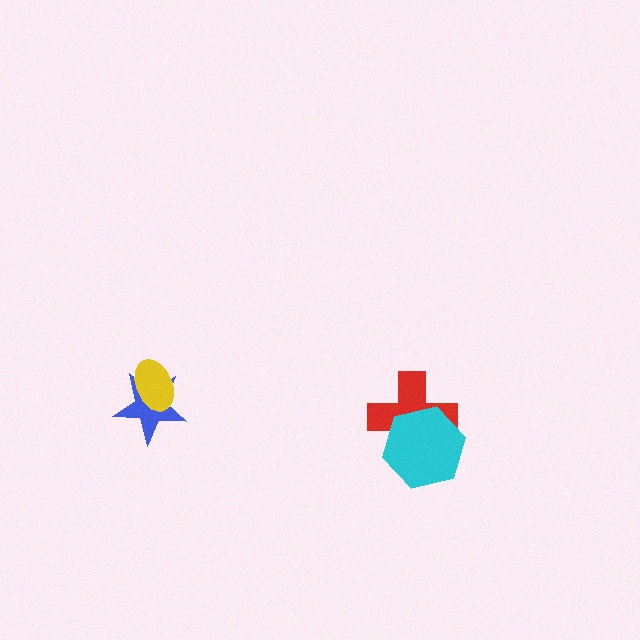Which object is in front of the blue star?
The yellow ellipse is in front of the blue star.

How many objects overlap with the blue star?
1 object overlaps with the blue star.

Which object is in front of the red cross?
The cyan hexagon is in front of the red cross.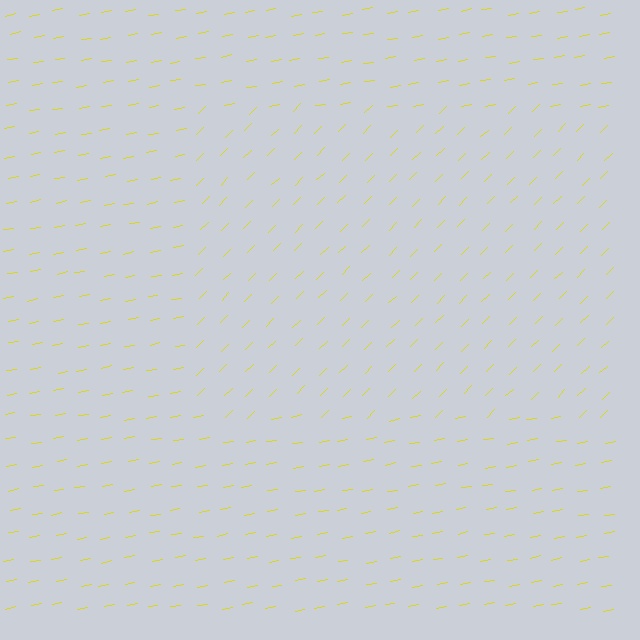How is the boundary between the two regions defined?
The boundary is defined purely by a change in line orientation (approximately 34 degrees difference). All lines are the same color and thickness.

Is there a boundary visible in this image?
Yes, there is a texture boundary formed by a change in line orientation.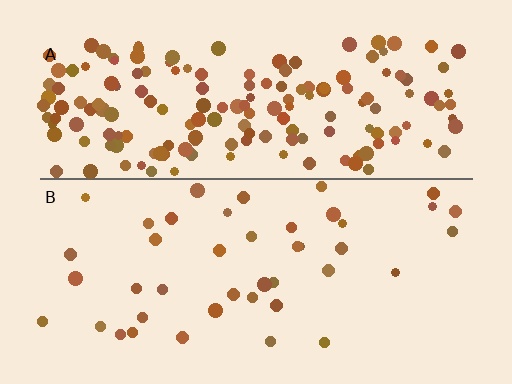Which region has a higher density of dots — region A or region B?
A (the top).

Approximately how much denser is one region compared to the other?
Approximately 4.1× — region A over region B.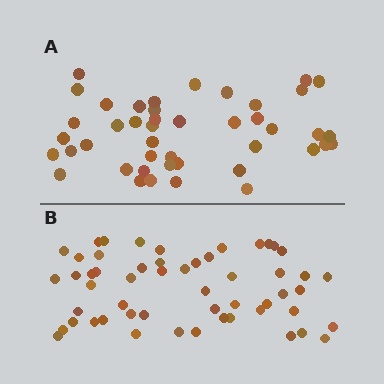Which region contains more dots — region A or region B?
Region B (the bottom region) has more dots.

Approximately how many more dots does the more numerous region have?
Region B has roughly 10 or so more dots than region A.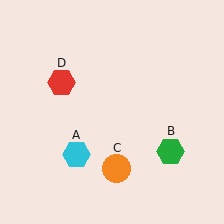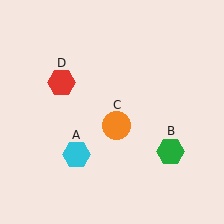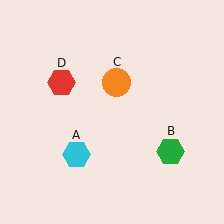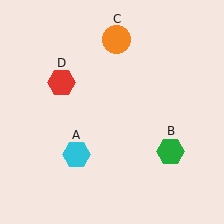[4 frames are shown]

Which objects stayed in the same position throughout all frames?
Cyan hexagon (object A) and green hexagon (object B) and red hexagon (object D) remained stationary.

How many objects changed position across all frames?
1 object changed position: orange circle (object C).